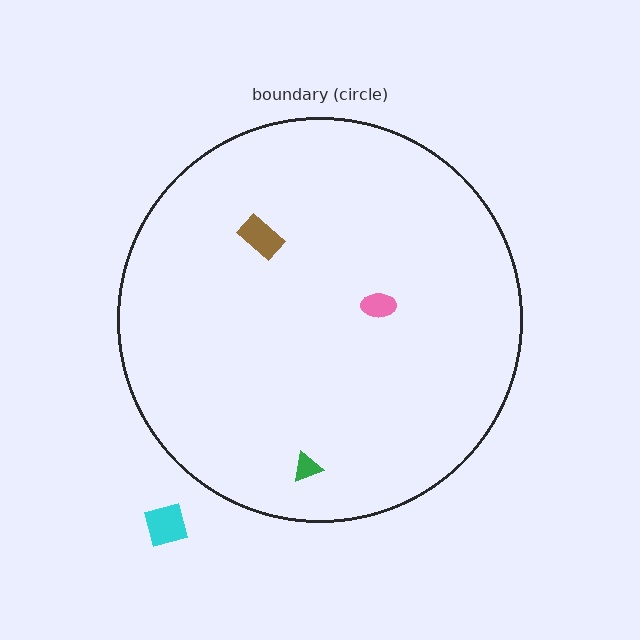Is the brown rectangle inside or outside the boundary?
Inside.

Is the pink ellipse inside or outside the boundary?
Inside.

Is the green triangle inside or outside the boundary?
Inside.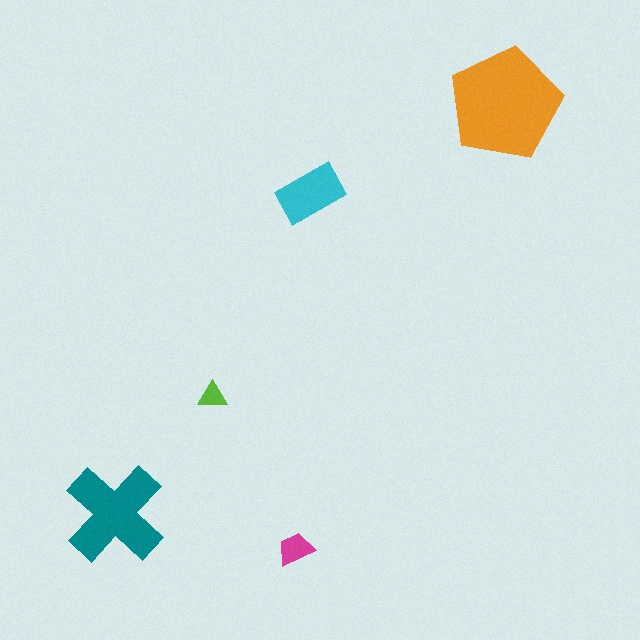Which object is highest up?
The orange pentagon is topmost.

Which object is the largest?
The orange pentagon.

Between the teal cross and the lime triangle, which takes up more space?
The teal cross.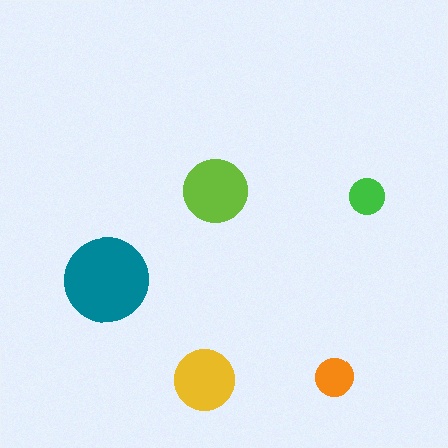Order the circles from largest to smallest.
the teal one, the lime one, the yellow one, the orange one, the green one.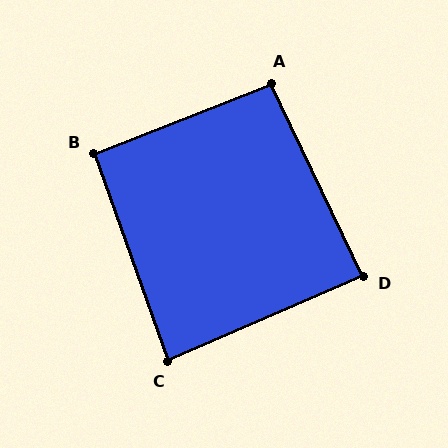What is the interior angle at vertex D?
Approximately 88 degrees (approximately right).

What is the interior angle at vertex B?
Approximately 92 degrees (approximately right).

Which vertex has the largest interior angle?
A, at approximately 94 degrees.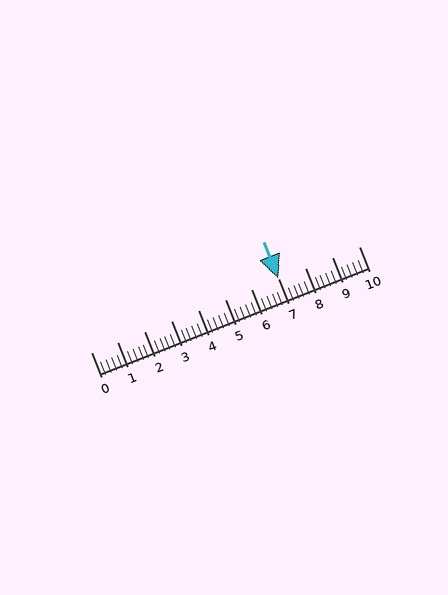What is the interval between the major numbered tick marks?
The major tick marks are spaced 1 units apart.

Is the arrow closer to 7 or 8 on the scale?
The arrow is closer to 7.